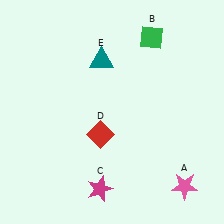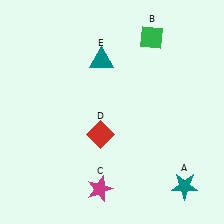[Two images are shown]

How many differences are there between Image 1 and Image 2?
There is 1 difference between the two images.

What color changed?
The star (A) changed from pink in Image 1 to teal in Image 2.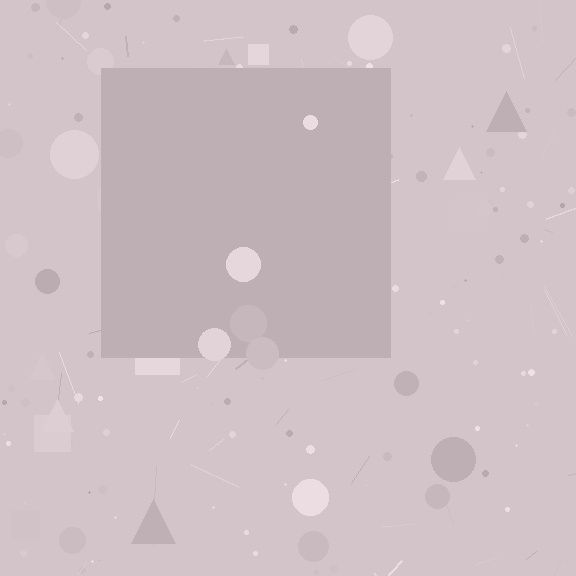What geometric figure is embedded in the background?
A square is embedded in the background.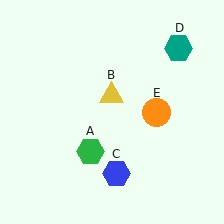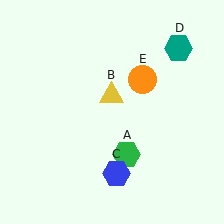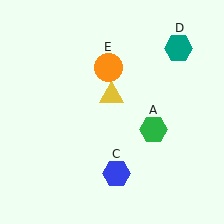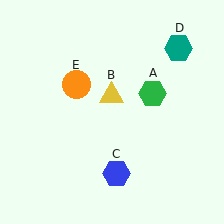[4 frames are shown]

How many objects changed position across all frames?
2 objects changed position: green hexagon (object A), orange circle (object E).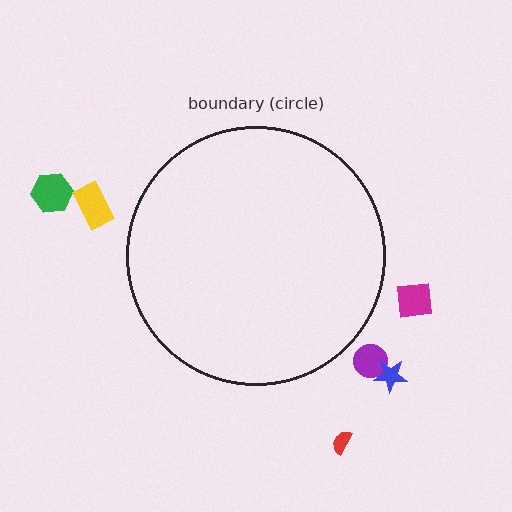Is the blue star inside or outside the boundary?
Outside.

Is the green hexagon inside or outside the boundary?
Outside.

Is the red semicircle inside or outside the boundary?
Outside.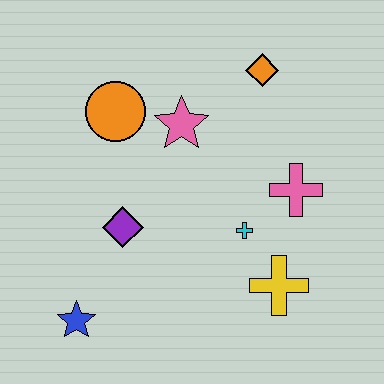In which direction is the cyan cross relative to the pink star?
The cyan cross is below the pink star.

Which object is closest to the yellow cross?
The cyan cross is closest to the yellow cross.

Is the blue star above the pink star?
No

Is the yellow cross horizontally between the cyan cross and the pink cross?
Yes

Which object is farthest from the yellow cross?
The orange circle is farthest from the yellow cross.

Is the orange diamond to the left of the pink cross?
Yes